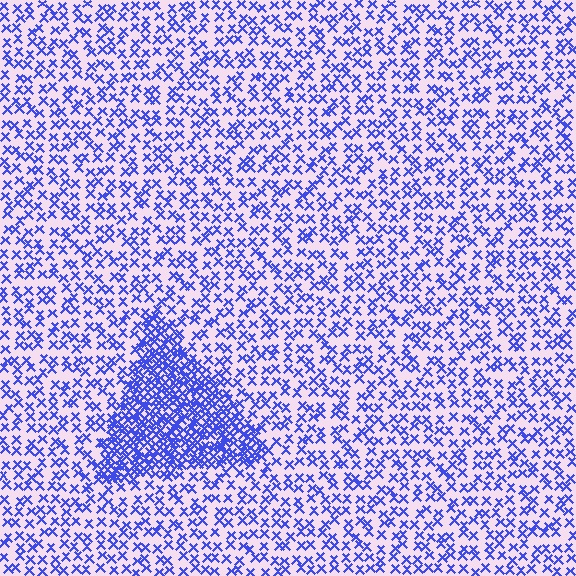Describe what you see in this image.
The image contains small blue elements arranged at two different densities. A triangle-shaped region is visible where the elements are more densely packed than the surrounding area.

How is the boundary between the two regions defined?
The boundary is defined by a change in element density (approximately 2.7x ratio). All elements are the same color, size, and shape.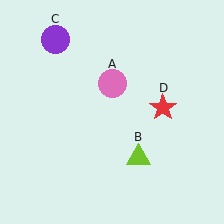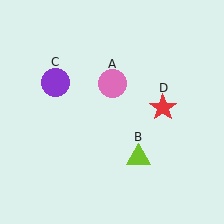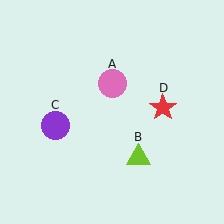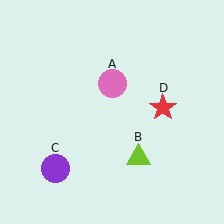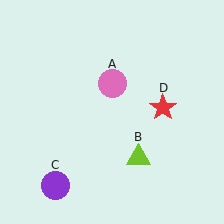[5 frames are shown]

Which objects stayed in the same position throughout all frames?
Pink circle (object A) and lime triangle (object B) and red star (object D) remained stationary.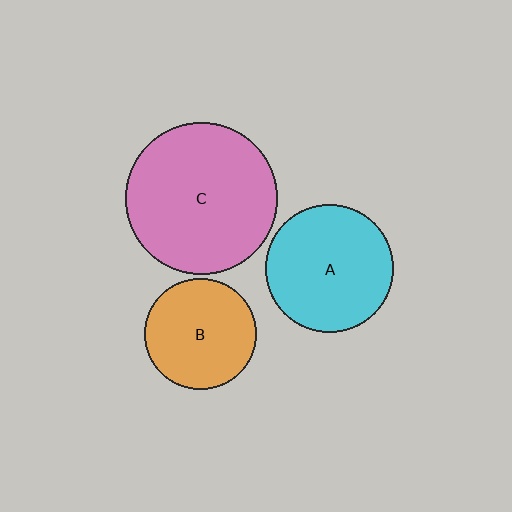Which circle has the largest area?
Circle C (pink).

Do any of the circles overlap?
No, none of the circles overlap.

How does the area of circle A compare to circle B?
Approximately 1.3 times.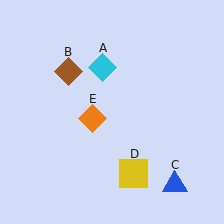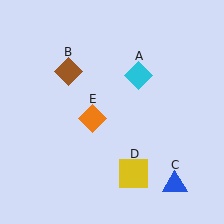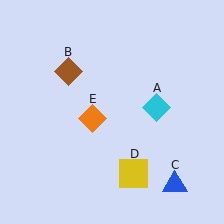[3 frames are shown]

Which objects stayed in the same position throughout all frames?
Brown diamond (object B) and blue triangle (object C) and yellow square (object D) and orange diamond (object E) remained stationary.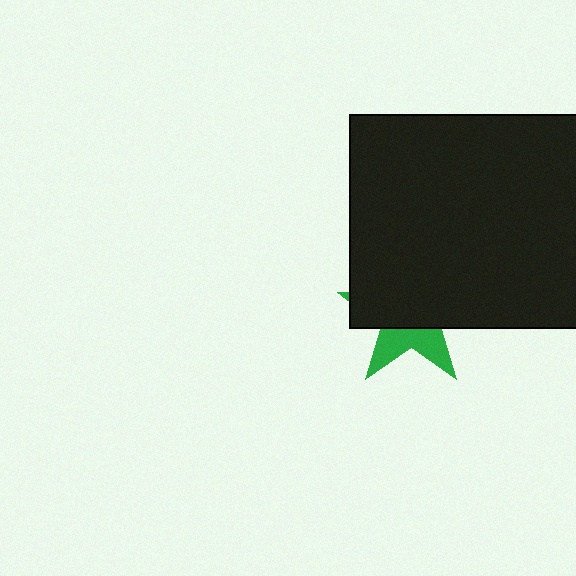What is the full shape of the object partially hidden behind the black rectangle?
The partially hidden object is a green star.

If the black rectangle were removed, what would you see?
You would see the complete green star.